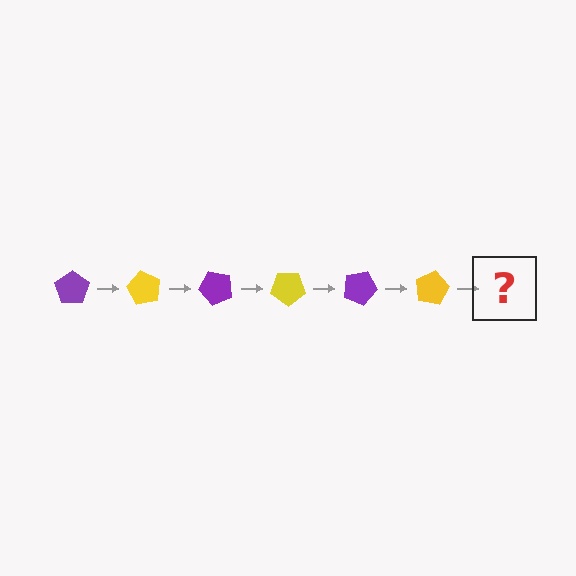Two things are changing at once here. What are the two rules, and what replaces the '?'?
The two rules are that it rotates 60 degrees each step and the color cycles through purple and yellow. The '?' should be a purple pentagon, rotated 360 degrees from the start.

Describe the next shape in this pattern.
It should be a purple pentagon, rotated 360 degrees from the start.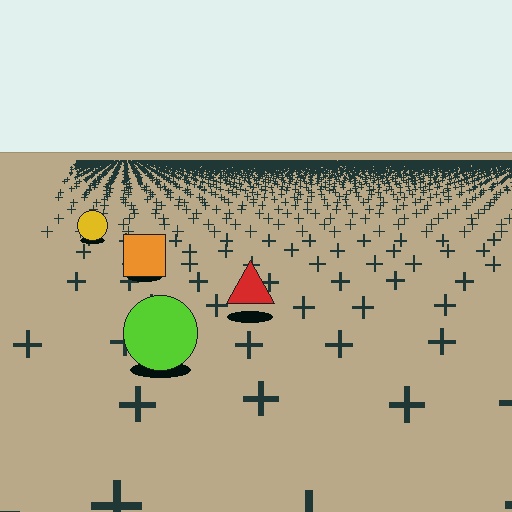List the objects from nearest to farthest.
From nearest to farthest: the lime circle, the red triangle, the orange square, the yellow circle.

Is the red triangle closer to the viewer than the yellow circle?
Yes. The red triangle is closer — you can tell from the texture gradient: the ground texture is coarser near it.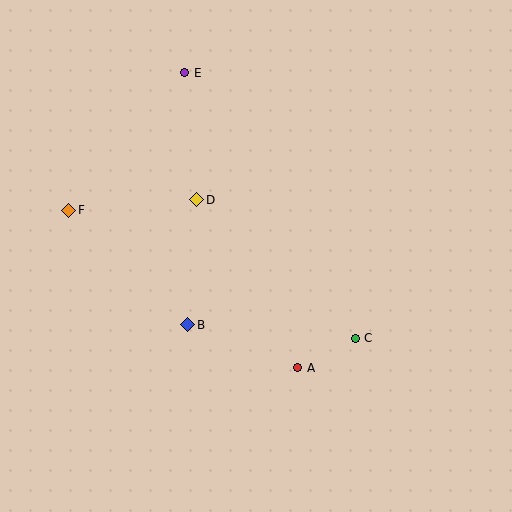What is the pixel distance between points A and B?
The distance between A and B is 118 pixels.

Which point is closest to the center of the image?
Point D at (197, 200) is closest to the center.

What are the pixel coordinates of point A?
Point A is at (298, 368).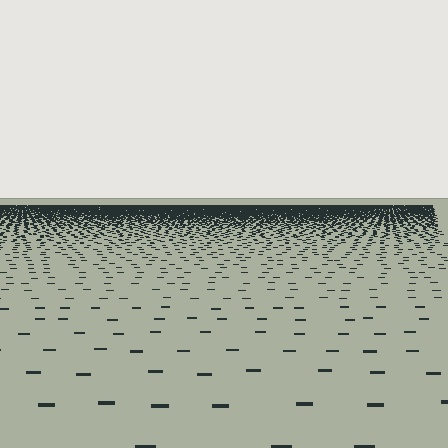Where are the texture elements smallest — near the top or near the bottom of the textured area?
Near the top.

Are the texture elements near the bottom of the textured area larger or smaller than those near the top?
Larger. Near the bottom, elements are closer to the viewer and appear at a bigger on-screen size.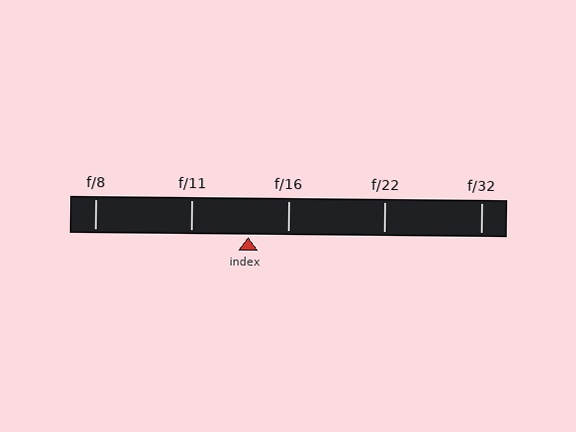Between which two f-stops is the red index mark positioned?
The index mark is between f/11 and f/16.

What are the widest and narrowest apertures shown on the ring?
The widest aperture shown is f/8 and the narrowest is f/32.